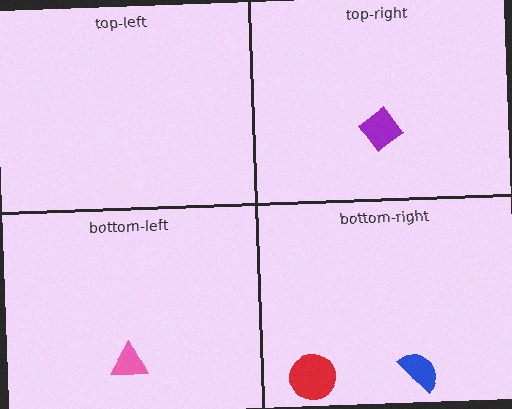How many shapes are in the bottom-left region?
1.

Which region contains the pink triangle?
The bottom-left region.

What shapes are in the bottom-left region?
The pink triangle.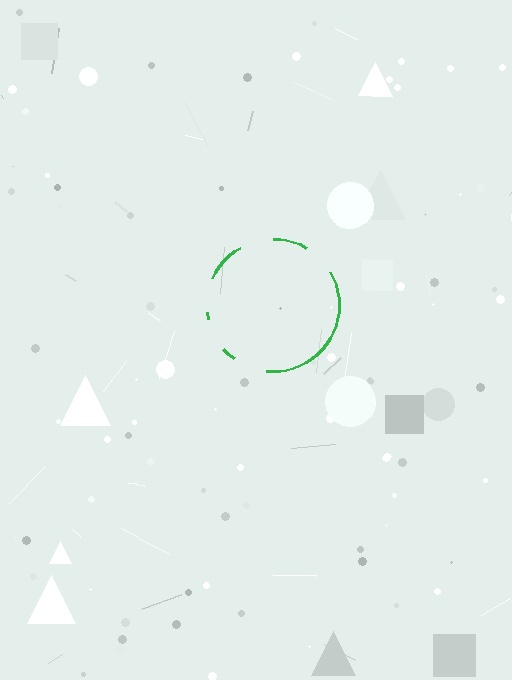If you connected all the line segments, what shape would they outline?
They would outline a circle.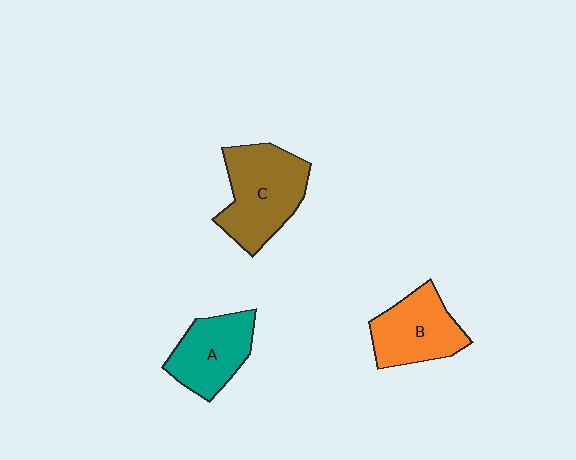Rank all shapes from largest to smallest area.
From largest to smallest: C (brown), B (orange), A (teal).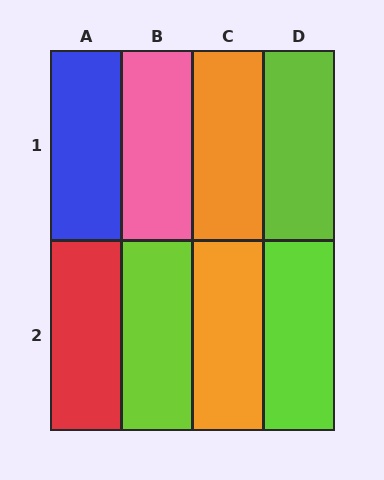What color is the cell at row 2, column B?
Lime.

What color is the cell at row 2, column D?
Lime.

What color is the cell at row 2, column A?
Red.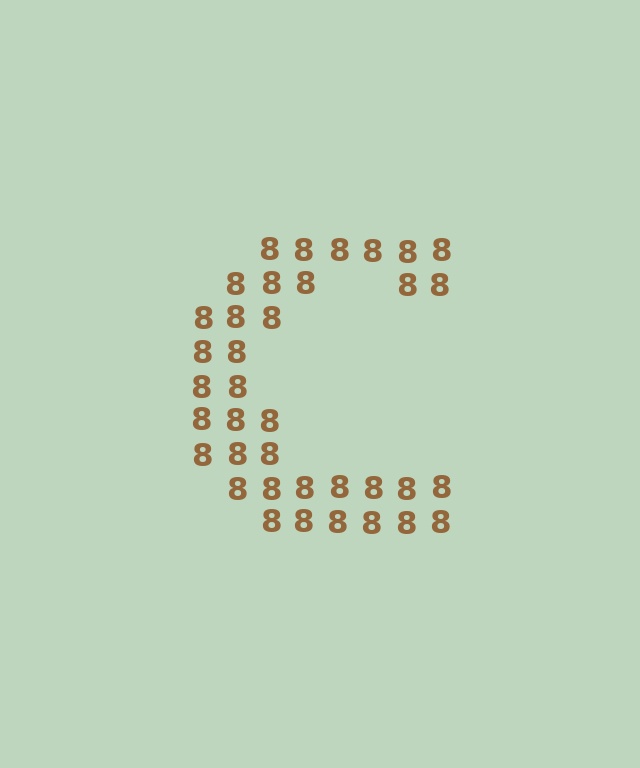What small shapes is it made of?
It is made of small digit 8's.